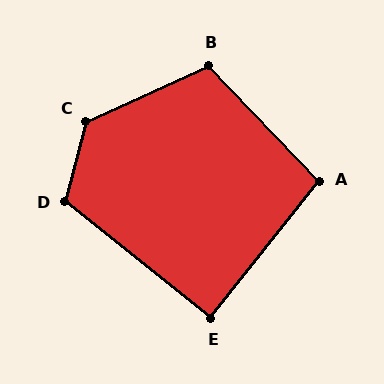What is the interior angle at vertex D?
Approximately 114 degrees (obtuse).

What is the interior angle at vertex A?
Approximately 98 degrees (obtuse).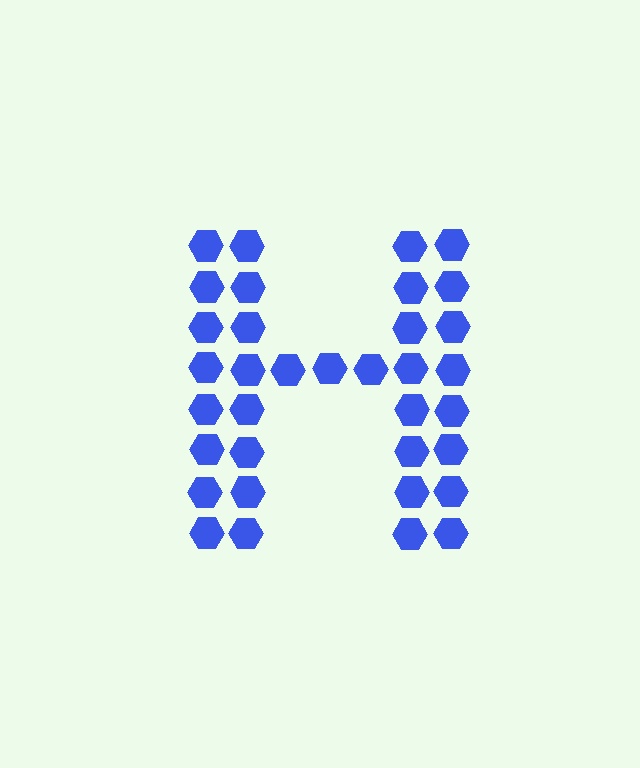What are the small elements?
The small elements are hexagons.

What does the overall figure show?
The overall figure shows the letter H.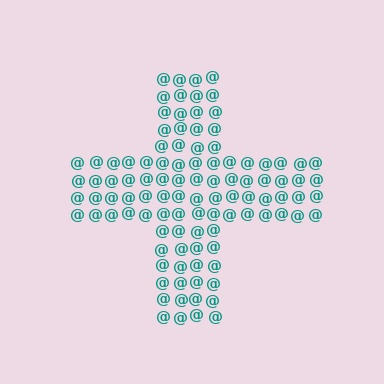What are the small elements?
The small elements are at signs.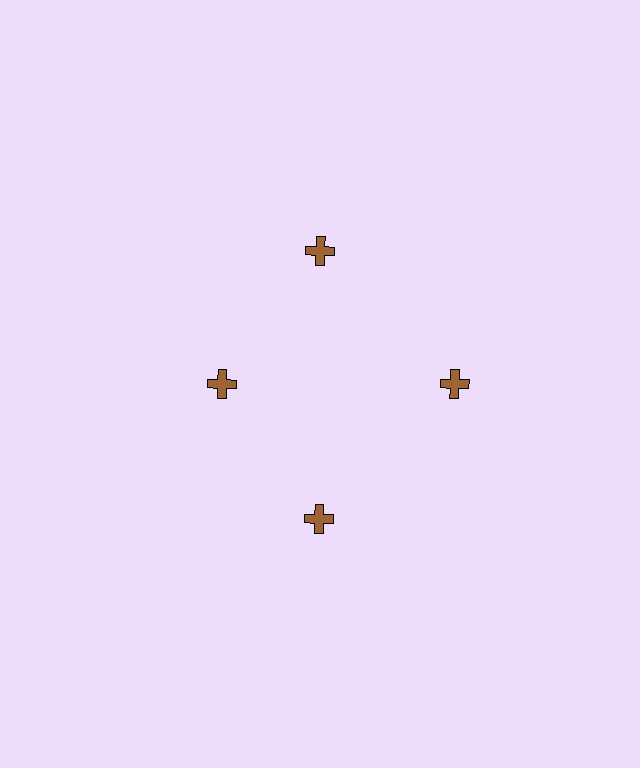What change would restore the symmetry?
The symmetry would be restored by moving it outward, back onto the ring so that all 4 crosses sit at equal angles and equal distance from the center.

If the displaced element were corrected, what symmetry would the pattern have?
It would have 4-fold rotational symmetry — the pattern would map onto itself every 90 degrees.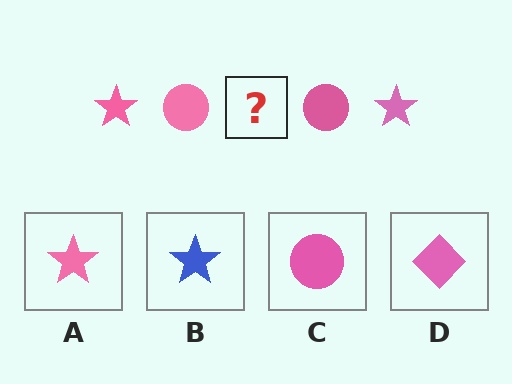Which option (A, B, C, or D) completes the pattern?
A.